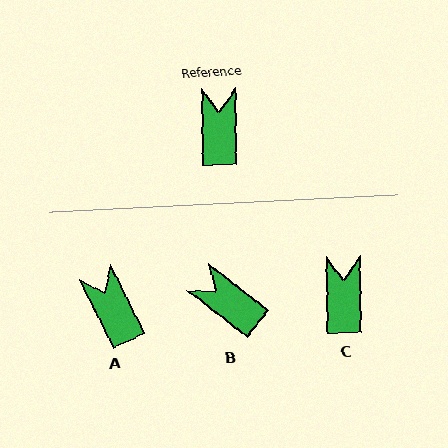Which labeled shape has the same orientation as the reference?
C.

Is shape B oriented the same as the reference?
No, it is off by about 51 degrees.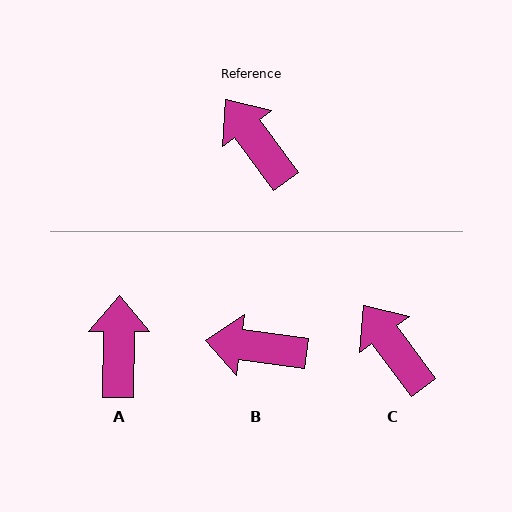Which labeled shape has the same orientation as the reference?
C.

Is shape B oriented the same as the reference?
No, it is off by about 46 degrees.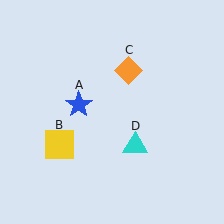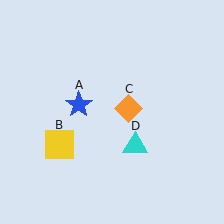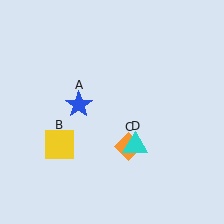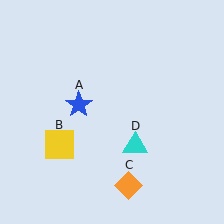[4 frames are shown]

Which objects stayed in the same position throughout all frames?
Blue star (object A) and yellow square (object B) and cyan triangle (object D) remained stationary.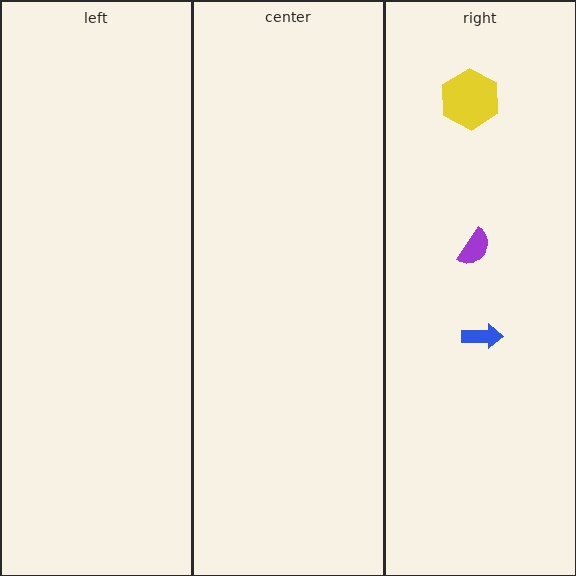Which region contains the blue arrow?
The right region.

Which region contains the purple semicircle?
The right region.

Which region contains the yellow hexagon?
The right region.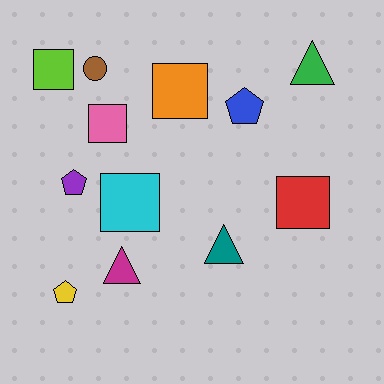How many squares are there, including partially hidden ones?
There are 5 squares.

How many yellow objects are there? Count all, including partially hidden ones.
There is 1 yellow object.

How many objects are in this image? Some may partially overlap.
There are 12 objects.